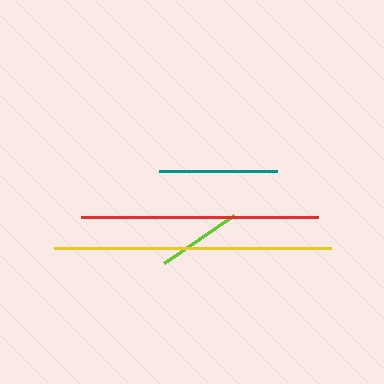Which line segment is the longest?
The yellow line is the longest at approximately 276 pixels.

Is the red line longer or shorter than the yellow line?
The yellow line is longer than the red line.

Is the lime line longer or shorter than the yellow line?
The yellow line is longer than the lime line.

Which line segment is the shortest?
The lime line is the shortest at approximately 85 pixels.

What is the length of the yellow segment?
The yellow segment is approximately 276 pixels long.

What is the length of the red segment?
The red segment is approximately 237 pixels long.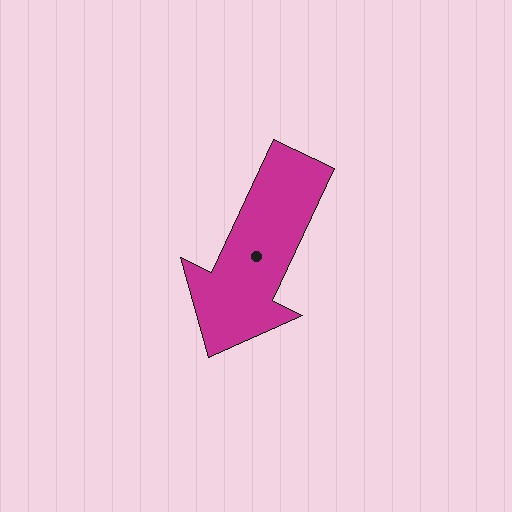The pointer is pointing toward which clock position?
Roughly 7 o'clock.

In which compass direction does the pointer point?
Southwest.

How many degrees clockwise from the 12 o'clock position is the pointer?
Approximately 205 degrees.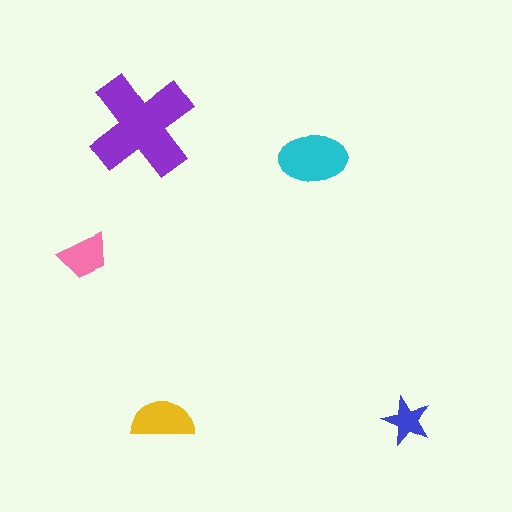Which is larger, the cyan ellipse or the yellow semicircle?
The cyan ellipse.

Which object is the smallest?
The blue star.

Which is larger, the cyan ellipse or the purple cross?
The purple cross.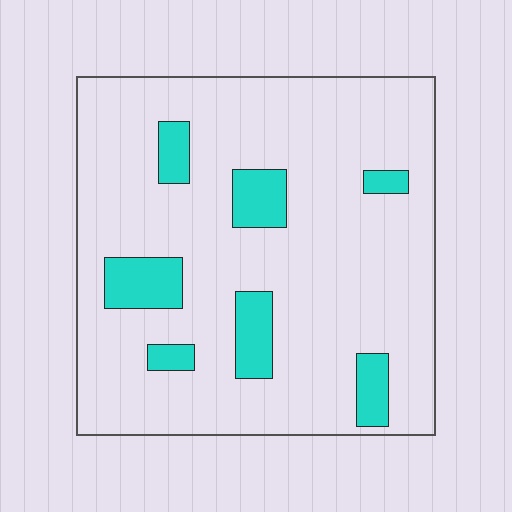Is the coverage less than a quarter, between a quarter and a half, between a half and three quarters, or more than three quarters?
Less than a quarter.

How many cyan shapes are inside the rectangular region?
7.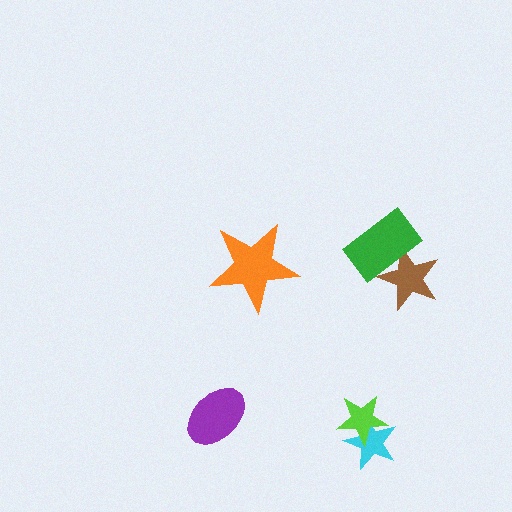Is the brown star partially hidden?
Yes, it is partially covered by another shape.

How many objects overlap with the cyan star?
1 object overlaps with the cyan star.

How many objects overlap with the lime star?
1 object overlaps with the lime star.